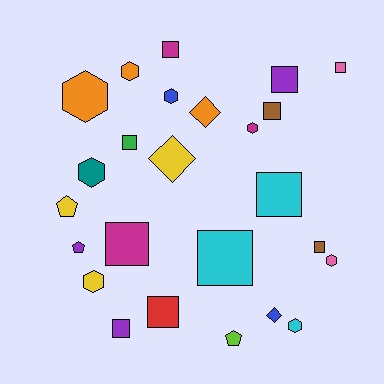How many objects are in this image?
There are 25 objects.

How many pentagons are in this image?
There are 3 pentagons.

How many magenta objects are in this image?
There are 3 magenta objects.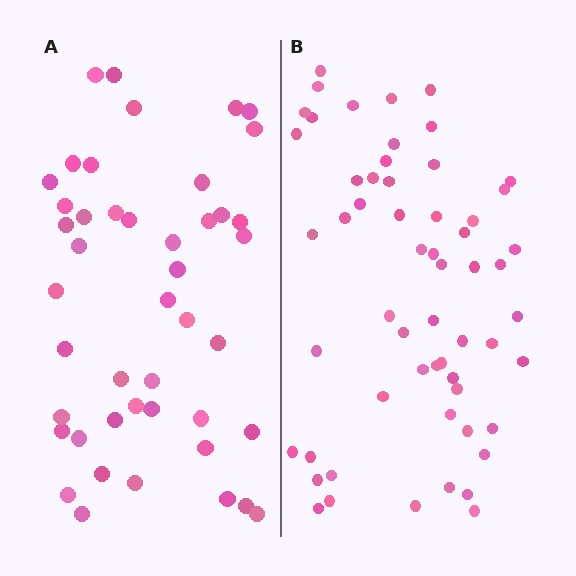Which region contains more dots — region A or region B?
Region B (the right region) has more dots.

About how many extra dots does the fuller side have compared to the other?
Region B has approximately 15 more dots than region A.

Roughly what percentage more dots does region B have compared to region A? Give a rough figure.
About 30% more.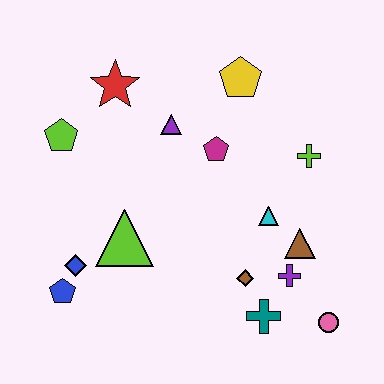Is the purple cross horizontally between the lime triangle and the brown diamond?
No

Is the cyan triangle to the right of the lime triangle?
Yes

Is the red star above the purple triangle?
Yes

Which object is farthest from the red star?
The pink circle is farthest from the red star.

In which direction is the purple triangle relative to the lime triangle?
The purple triangle is above the lime triangle.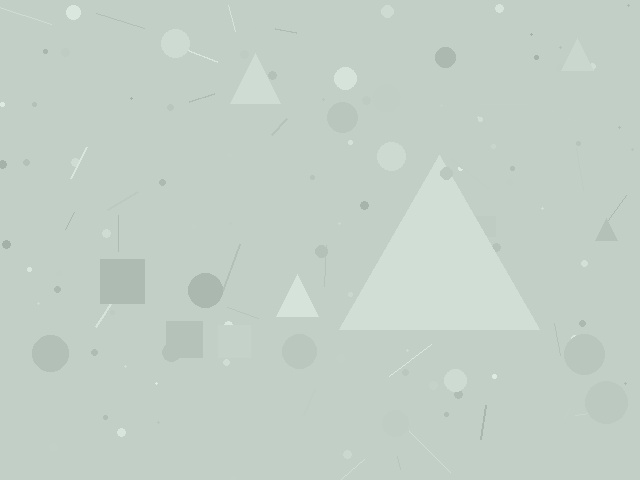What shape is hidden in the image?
A triangle is hidden in the image.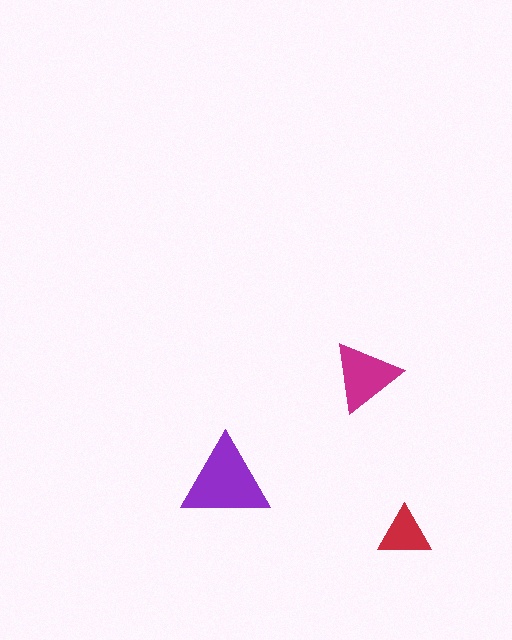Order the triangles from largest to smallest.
the purple one, the magenta one, the red one.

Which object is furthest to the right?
The red triangle is rightmost.